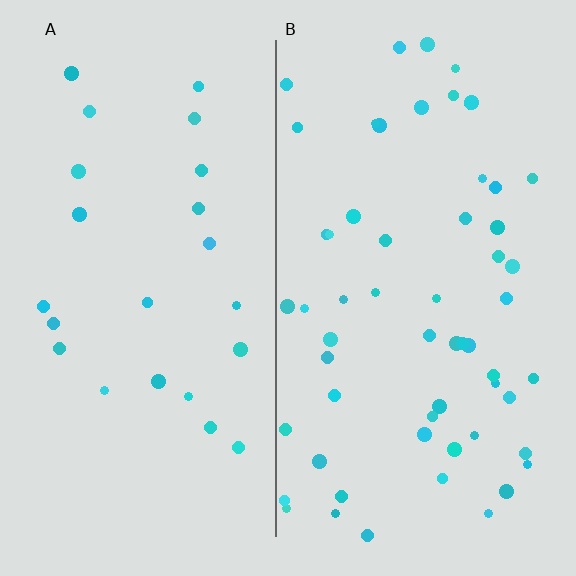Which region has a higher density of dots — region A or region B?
B (the right).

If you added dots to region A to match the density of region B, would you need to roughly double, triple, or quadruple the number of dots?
Approximately triple.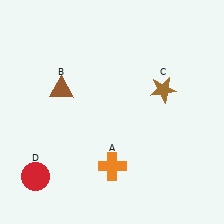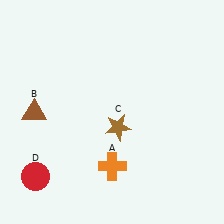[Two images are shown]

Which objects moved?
The objects that moved are: the brown triangle (B), the brown star (C).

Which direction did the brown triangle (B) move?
The brown triangle (B) moved left.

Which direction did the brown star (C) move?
The brown star (C) moved left.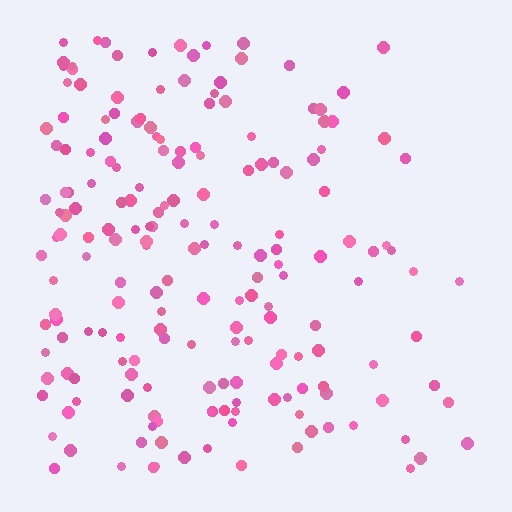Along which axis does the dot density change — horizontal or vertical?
Horizontal.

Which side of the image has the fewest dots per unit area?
The right.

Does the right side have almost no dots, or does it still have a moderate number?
Still a moderate number, just noticeably fewer than the left.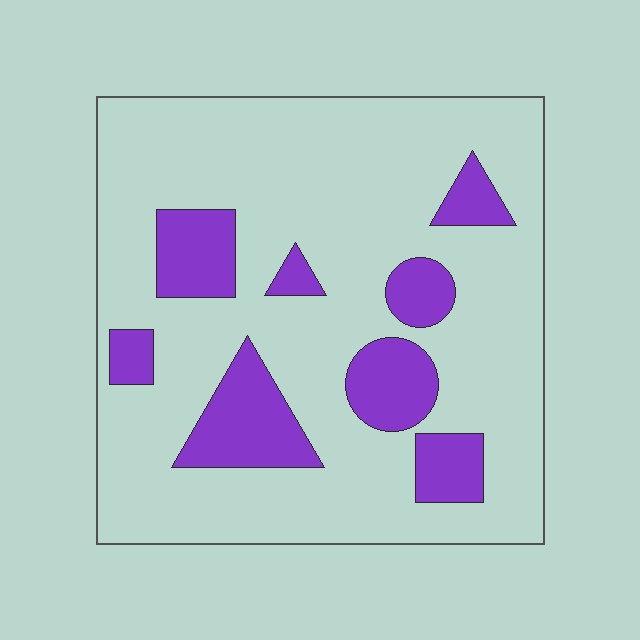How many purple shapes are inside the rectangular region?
8.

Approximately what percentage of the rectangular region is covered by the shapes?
Approximately 20%.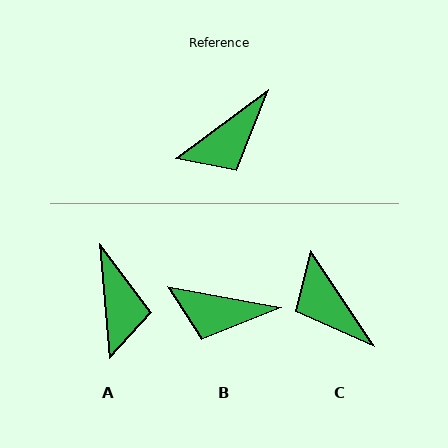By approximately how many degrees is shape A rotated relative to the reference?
Approximately 58 degrees counter-clockwise.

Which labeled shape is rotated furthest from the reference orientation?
C, about 93 degrees away.